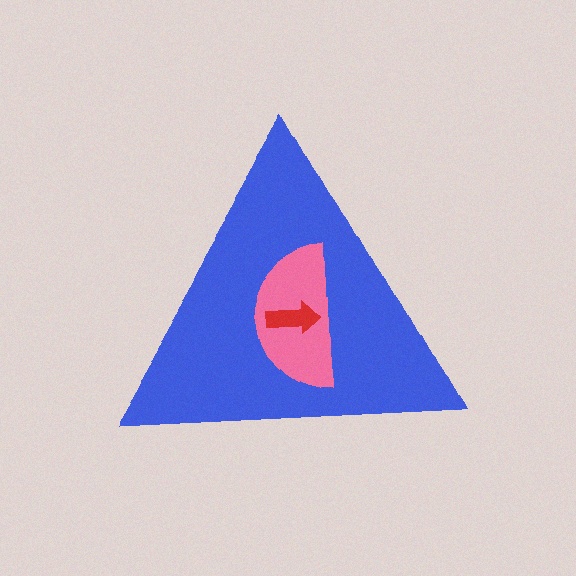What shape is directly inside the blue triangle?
The pink semicircle.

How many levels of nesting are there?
3.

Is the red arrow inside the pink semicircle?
Yes.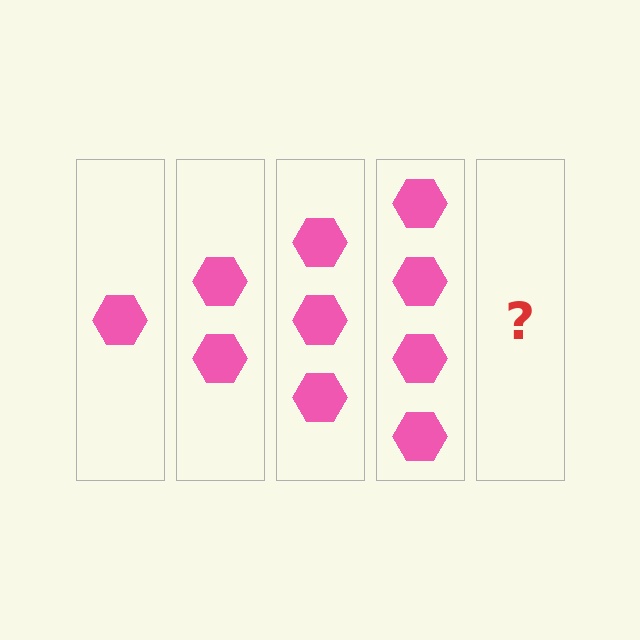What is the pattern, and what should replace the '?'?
The pattern is that each step adds one more hexagon. The '?' should be 5 hexagons.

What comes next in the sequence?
The next element should be 5 hexagons.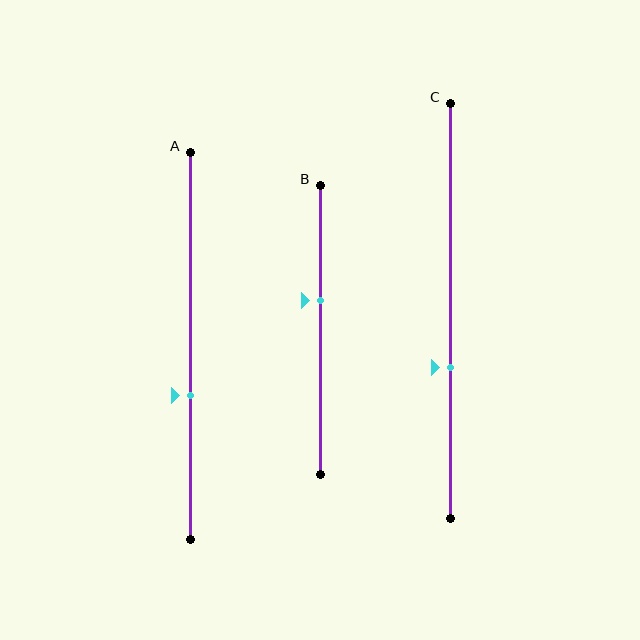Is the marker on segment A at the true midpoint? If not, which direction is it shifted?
No, the marker on segment A is shifted downward by about 13% of the segment length.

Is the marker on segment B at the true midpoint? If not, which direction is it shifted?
No, the marker on segment B is shifted upward by about 10% of the segment length.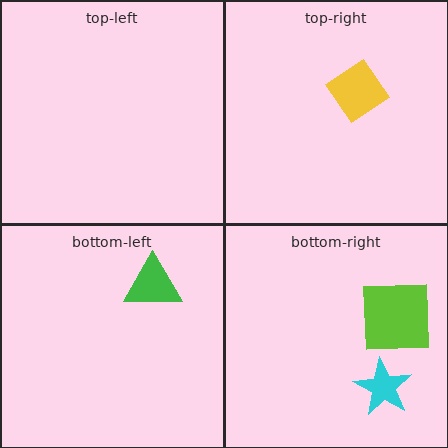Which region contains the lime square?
The bottom-right region.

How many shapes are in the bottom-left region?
1.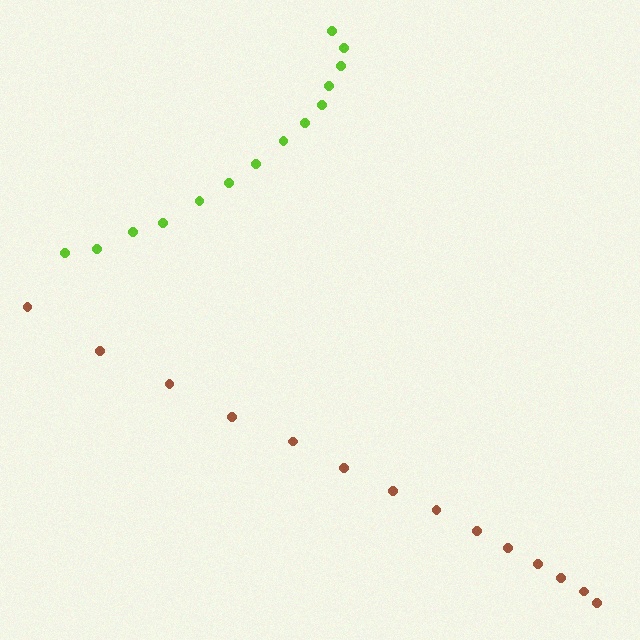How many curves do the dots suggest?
There are 2 distinct paths.